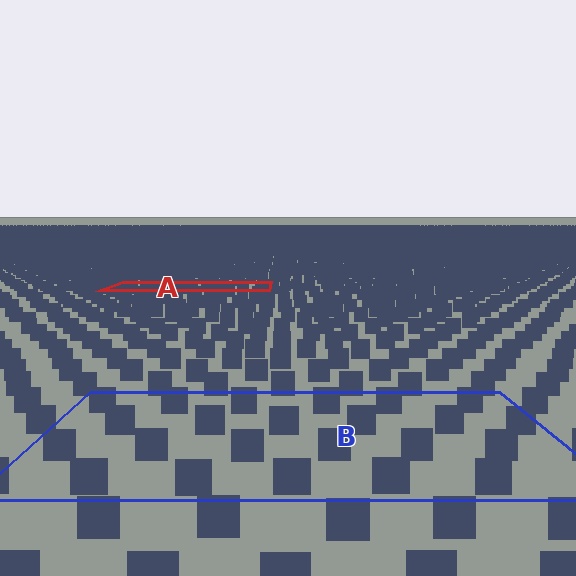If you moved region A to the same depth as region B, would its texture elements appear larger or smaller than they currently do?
They would appear larger. At a closer depth, the same texture elements are projected at a bigger on-screen size.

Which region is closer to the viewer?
Region B is closer. The texture elements there are larger and more spread out.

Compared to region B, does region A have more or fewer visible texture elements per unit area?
Region A has more texture elements per unit area — they are packed more densely because it is farther away.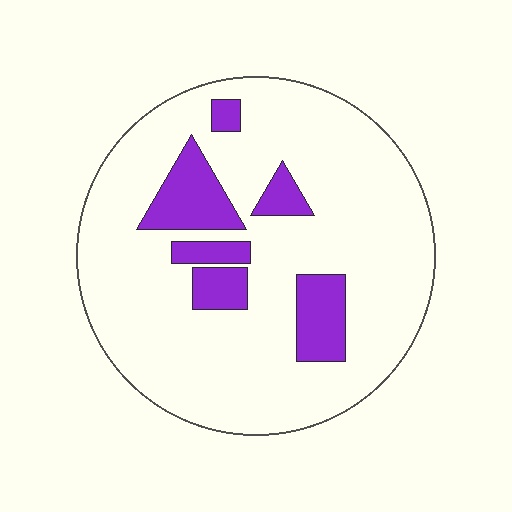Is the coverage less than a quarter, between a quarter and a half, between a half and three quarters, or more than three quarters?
Less than a quarter.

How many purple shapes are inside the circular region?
6.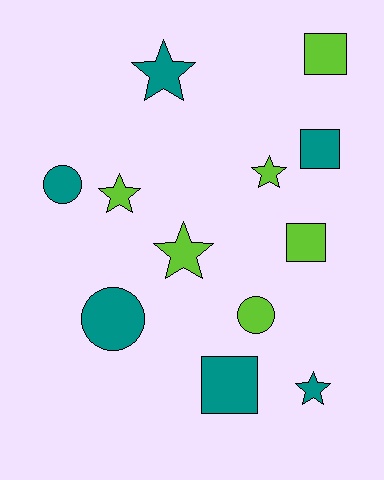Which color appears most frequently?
Teal, with 6 objects.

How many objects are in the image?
There are 12 objects.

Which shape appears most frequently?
Star, with 5 objects.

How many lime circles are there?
There is 1 lime circle.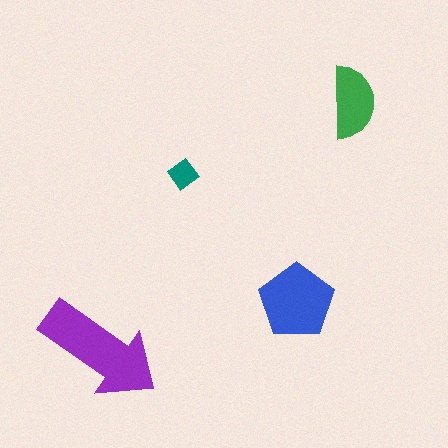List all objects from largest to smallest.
The purple arrow, the blue pentagon, the green semicircle, the teal diamond.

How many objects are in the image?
There are 4 objects in the image.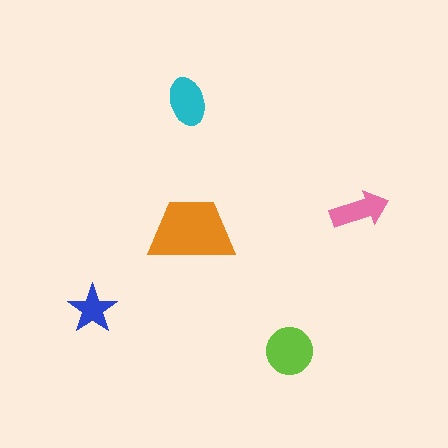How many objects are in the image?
There are 5 objects in the image.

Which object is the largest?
The orange trapezoid.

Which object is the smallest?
The blue star.